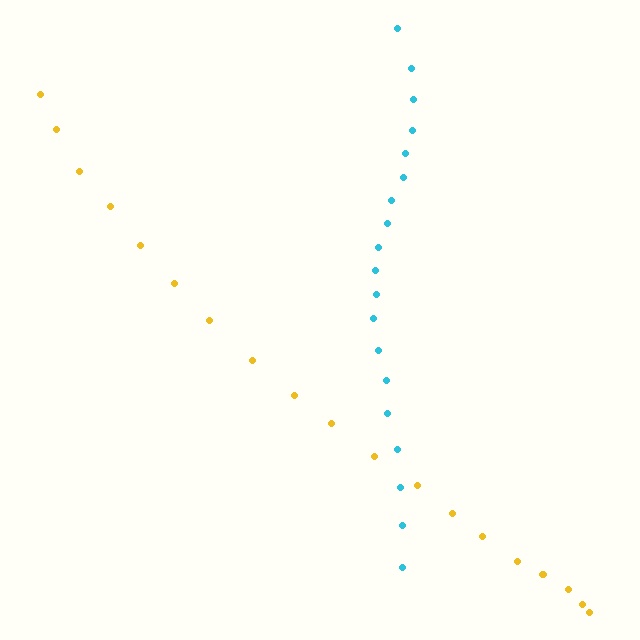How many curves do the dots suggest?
There are 2 distinct paths.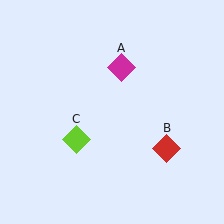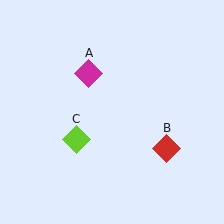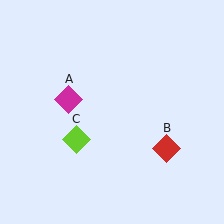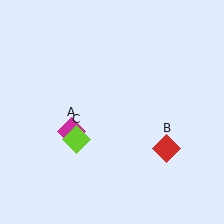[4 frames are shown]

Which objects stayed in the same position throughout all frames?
Red diamond (object B) and lime diamond (object C) remained stationary.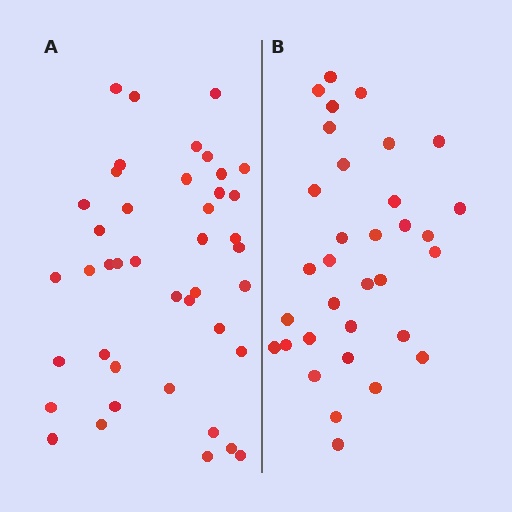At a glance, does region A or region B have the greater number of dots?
Region A (the left region) has more dots.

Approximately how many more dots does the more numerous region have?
Region A has roughly 8 or so more dots than region B.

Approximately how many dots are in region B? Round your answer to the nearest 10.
About 30 dots. (The exact count is 33, which rounds to 30.)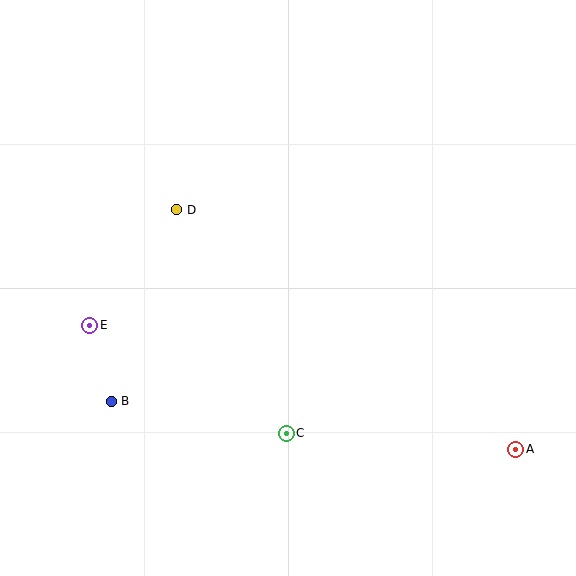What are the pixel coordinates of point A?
Point A is at (516, 449).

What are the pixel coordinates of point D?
Point D is at (177, 210).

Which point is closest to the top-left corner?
Point D is closest to the top-left corner.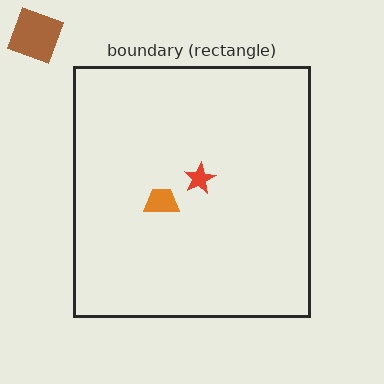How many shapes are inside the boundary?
2 inside, 1 outside.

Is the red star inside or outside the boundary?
Inside.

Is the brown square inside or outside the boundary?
Outside.